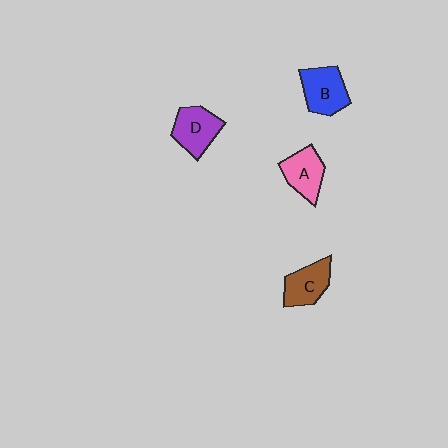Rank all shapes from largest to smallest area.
From largest to smallest: B (blue), D (purple), A (pink), C (brown).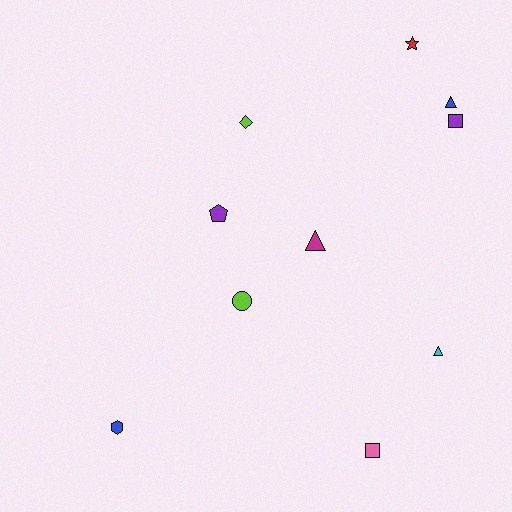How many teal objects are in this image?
There are no teal objects.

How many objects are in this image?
There are 10 objects.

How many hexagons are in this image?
There is 1 hexagon.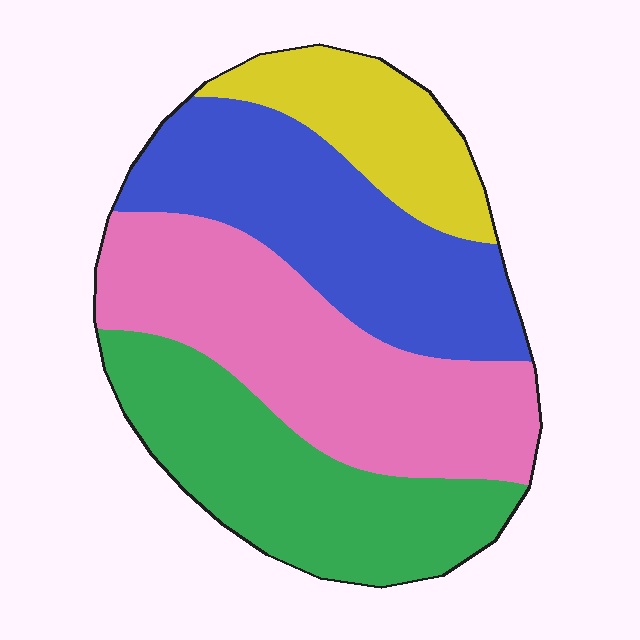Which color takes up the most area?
Pink, at roughly 30%.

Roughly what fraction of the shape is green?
Green takes up about one quarter (1/4) of the shape.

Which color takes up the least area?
Yellow, at roughly 15%.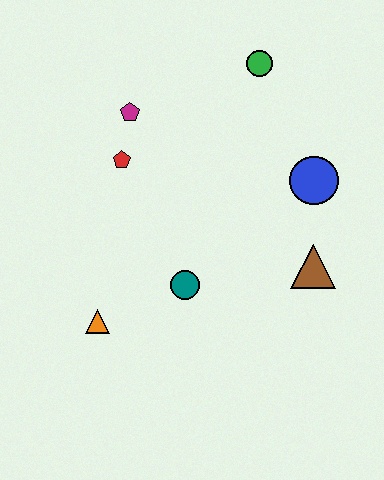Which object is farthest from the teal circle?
The green circle is farthest from the teal circle.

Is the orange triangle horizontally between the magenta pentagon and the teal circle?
No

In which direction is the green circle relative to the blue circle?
The green circle is above the blue circle.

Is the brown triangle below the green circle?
Yes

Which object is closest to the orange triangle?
The teal circle is closest to the orange triangle.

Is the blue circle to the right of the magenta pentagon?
Yes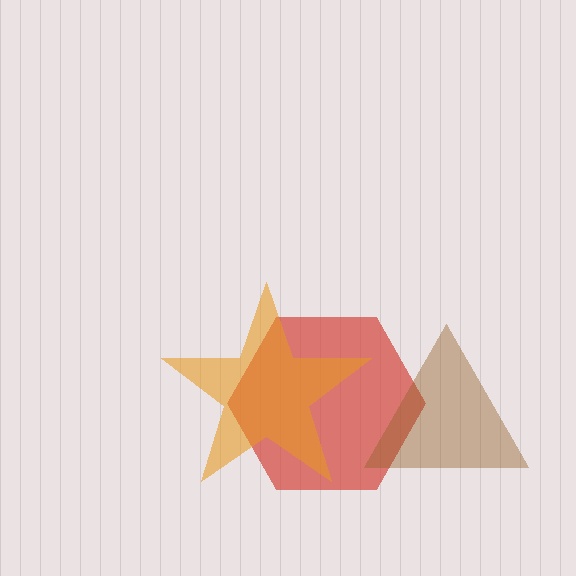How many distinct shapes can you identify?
There are 3 distinct shapes: a red hexagon, an orange star, a brown triangle.